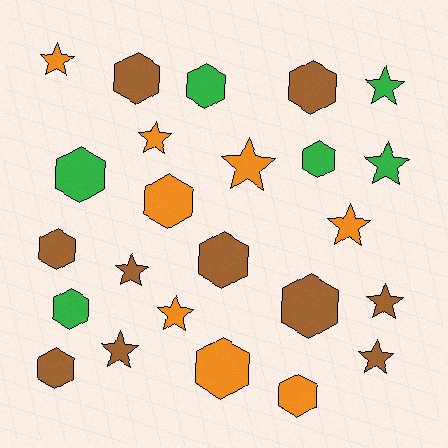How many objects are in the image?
There are 24 objects.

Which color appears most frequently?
Brown, with 10 objects.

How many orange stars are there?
There are 5 orange stars.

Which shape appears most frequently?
Hexagon, with 13 objects.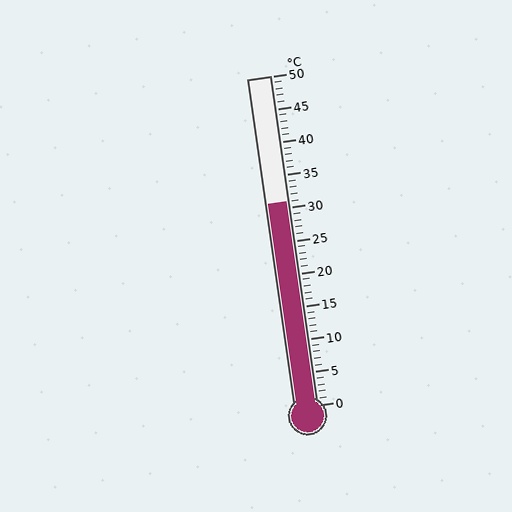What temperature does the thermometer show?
The thermometer shows approximately 31°C.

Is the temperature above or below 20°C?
The temperature is above 20°C.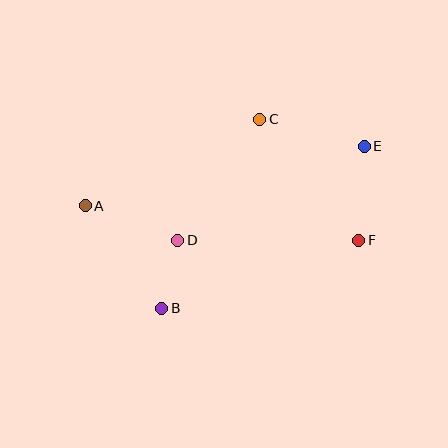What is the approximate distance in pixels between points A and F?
The distance between A and F is approximately 276 pixels.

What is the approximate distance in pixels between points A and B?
The distance between A and B is approximately 128 pixels.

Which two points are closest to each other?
Points B and D are closest to each other.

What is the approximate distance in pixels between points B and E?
The distance between B and E is approximately 260 pixels.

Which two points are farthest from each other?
Points A and E are farthest from each other.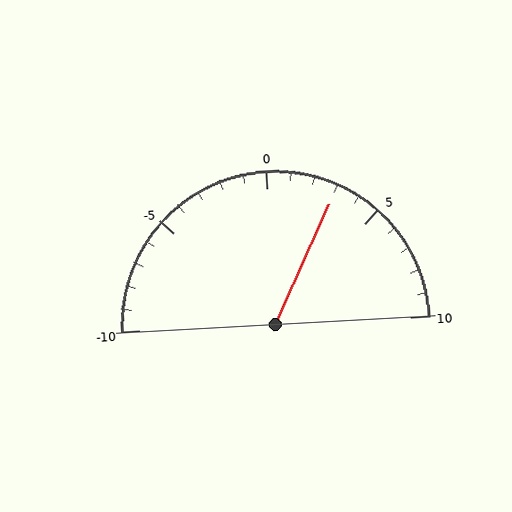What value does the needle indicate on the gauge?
The needle indicates approximately 3.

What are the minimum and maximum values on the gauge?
The gauge ranges from -10 to 10.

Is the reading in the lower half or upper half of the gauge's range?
The reading is in the upper half of the range (-10 to 10).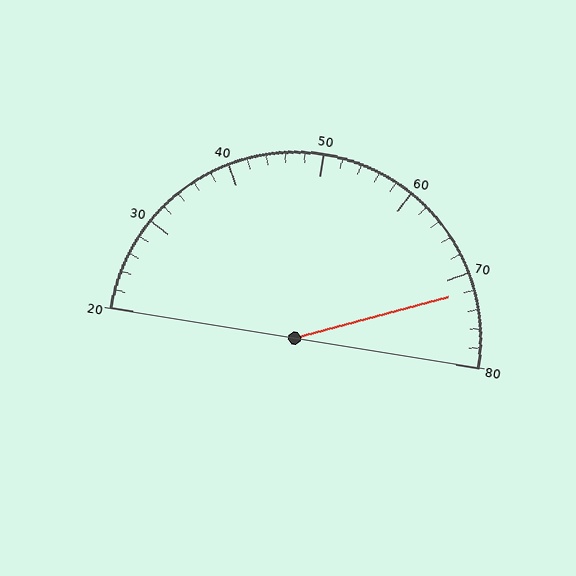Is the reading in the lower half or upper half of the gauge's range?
The reading is in the upper half of the range (20 to 80).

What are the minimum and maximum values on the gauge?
The gauge ranges from 20 to 80.